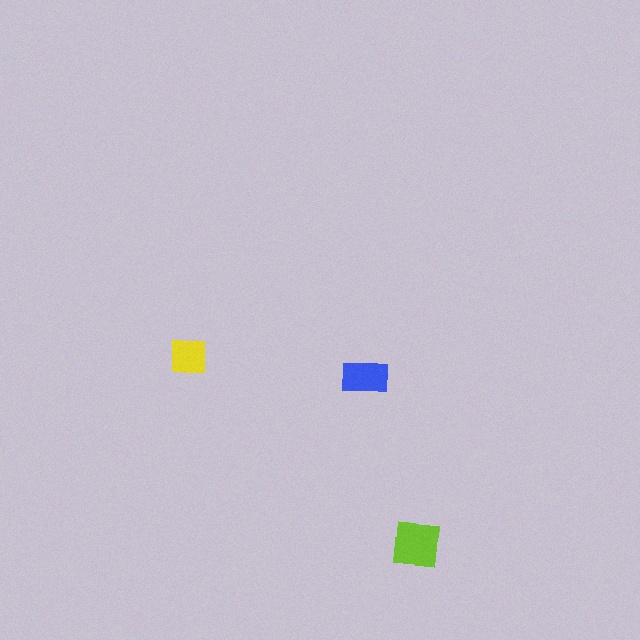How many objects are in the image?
There are 3 objects in the image.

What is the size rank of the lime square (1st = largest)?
1st.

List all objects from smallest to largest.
The yellow square, the blue rectangle, the lime square.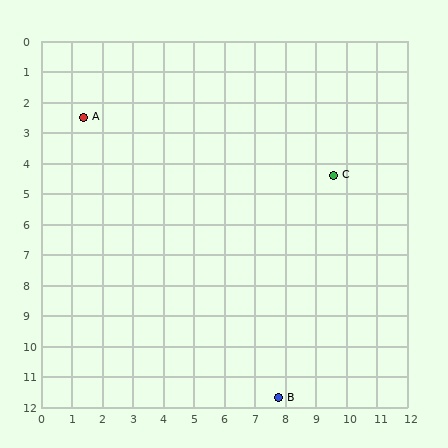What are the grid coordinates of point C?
Point C is at approximately (9.6, 4.4).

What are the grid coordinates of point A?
Point A is at approximately (1.4, 2.5).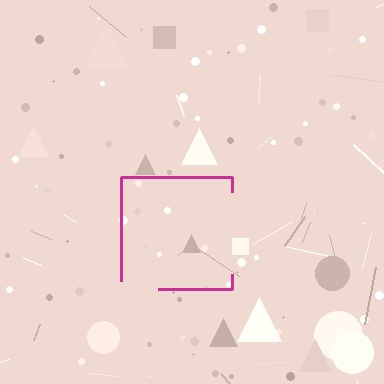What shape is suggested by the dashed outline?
The dashed outline suggests a square.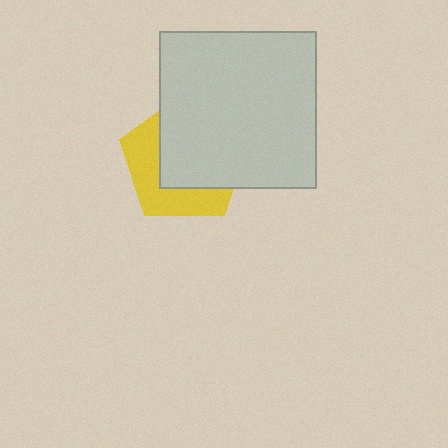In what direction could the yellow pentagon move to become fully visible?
The yellow pentagon could move toward the lower-left. That would shift it out from behind the light gray square entirely.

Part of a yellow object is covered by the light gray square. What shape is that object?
It is a pentagon.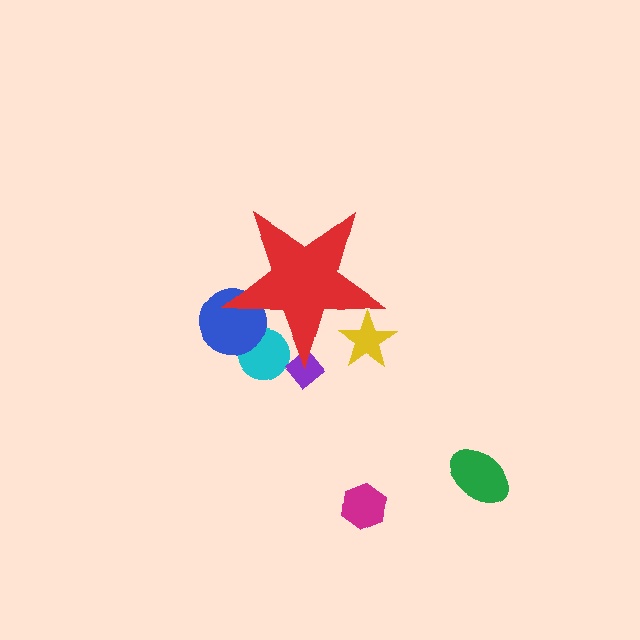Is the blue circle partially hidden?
Yes, the blue circle is partially hidden behind the red star.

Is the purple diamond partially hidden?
Yes, the purple diamond is partially hidden behind the red star.